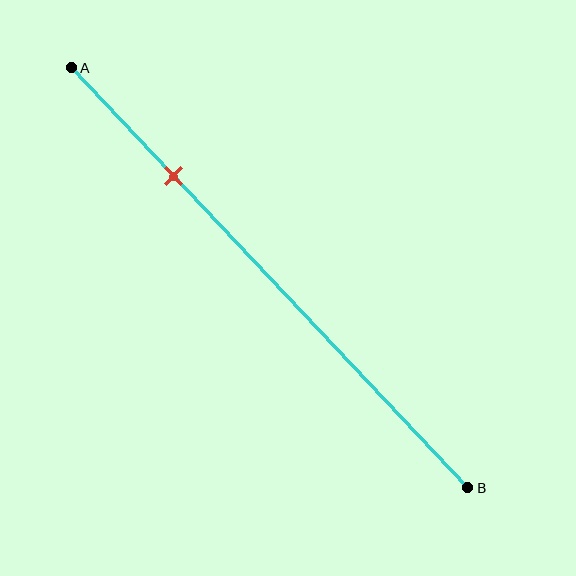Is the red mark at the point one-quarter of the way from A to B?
Yes, the mark is approximately at the one-quarter point.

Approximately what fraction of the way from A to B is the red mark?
The red mark is approximately 25% of the way from A to B.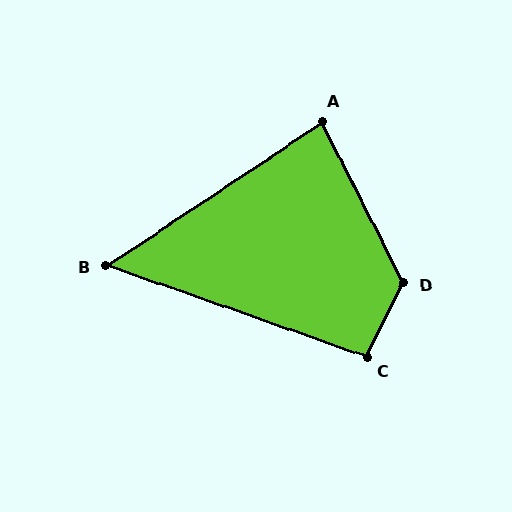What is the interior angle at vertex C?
Approximately 97 degrees (obtuse).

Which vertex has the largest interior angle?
D, at approximately 127 degrees.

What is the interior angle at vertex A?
Approximately 83 degrees (acute).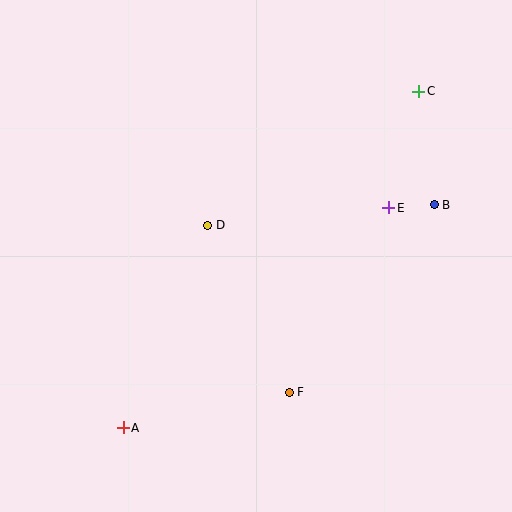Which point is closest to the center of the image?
Point D at (208, 225) is closest to the center.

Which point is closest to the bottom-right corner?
Point F is closest to the bottom-right corner.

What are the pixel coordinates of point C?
Point C is at (419, 91).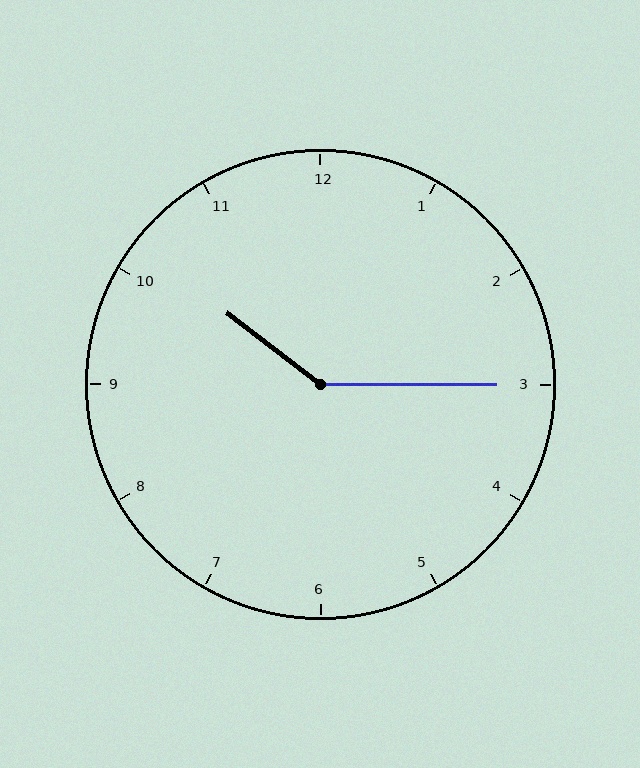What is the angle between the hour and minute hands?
Approximately 142 degrees.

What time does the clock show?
10:15.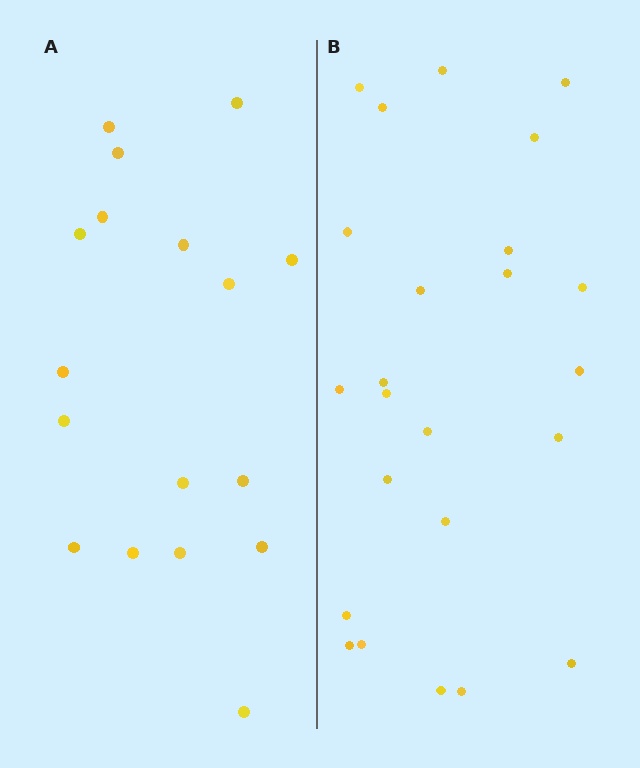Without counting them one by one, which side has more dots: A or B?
Region B (the right region) has more dots.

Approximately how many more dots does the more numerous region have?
Region B has roughly 8 or so more dots than region A.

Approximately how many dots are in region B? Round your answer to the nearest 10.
About 20 dots. (The exact count is 24, which rounds to 20.)